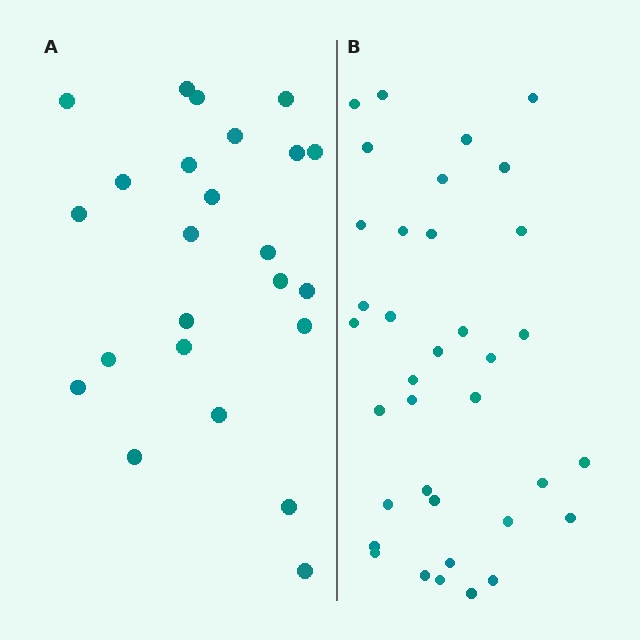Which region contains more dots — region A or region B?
Region B (the right region) has more dots.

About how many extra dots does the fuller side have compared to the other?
Region B has roughly 12 or so more dots than region A.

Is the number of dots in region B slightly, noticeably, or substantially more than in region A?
Region B has substantially more. The ratio is roughly 1.5 to 1.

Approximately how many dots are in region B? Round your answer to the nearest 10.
About 40 dots. (The exact count is 36, which rounds to 40.)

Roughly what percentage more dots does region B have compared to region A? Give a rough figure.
About 50% more.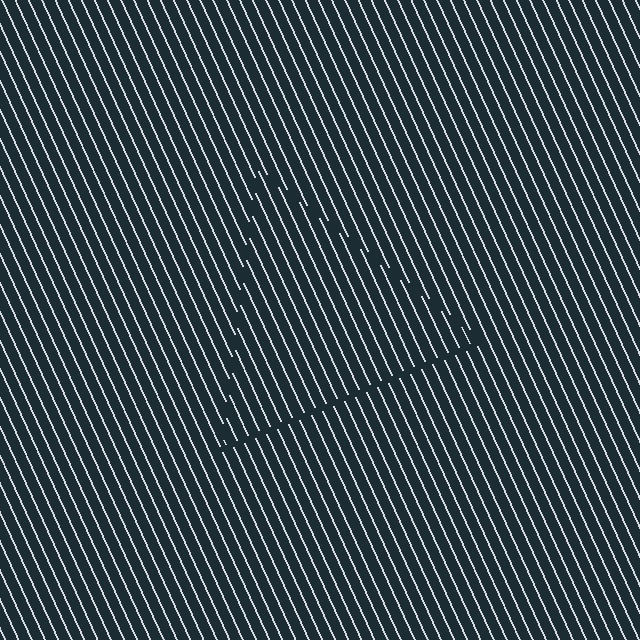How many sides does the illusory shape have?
3 sides — the line-ends trace a triangle.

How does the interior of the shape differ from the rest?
The interior of the shape contains the same grating, shifted by half a period — the contour is defined by the phase discontinuity where line-ends from the inner and outer gratings abut.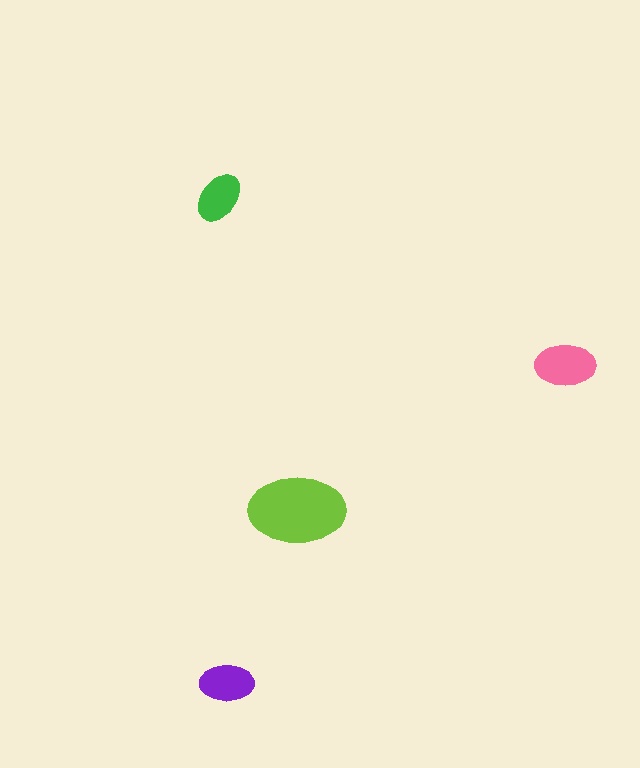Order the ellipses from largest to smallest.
the lime one, the pink one, the purple one, the green one.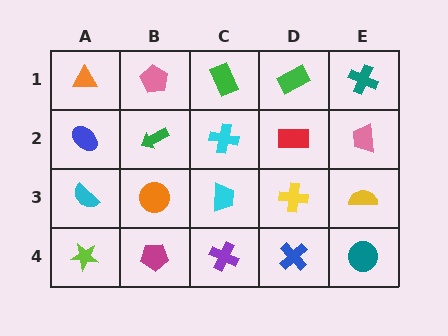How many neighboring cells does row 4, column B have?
3.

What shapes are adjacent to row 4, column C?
A cyan trapezoid (row 3, column C), a magenta pentagon (row 4, column B), a blue cross (row 4, column D).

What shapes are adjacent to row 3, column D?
A red rectangle (row 2, column D), a blue cross (row 4, column D), a cyan trapezoid (row 3, column C), a yellow semicircle (row 3, column E).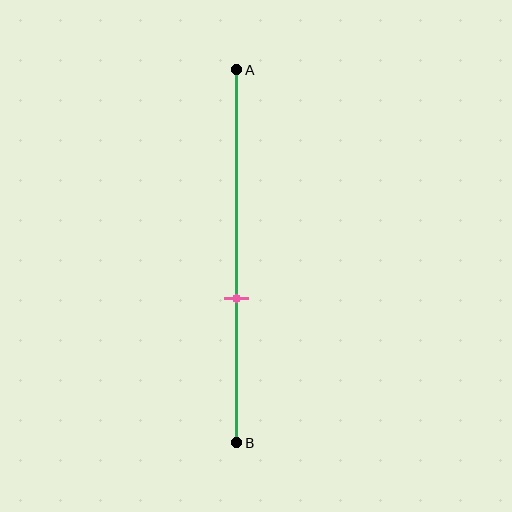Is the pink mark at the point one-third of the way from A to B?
No, the mark is at about 60% from A, not at the 33% one-third point.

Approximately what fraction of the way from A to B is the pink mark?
The pink mark is approximately 60% of the way from A to B.